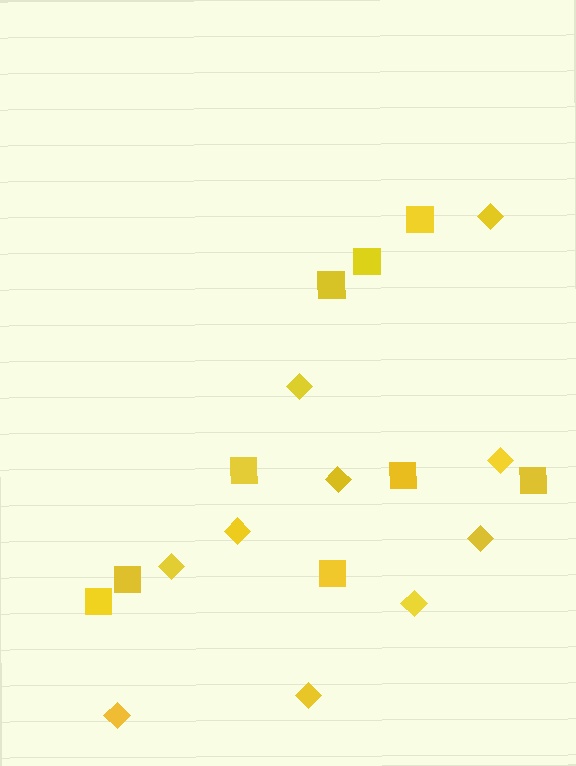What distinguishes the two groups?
There are 2 groups: one group of diamonds (10) and one group of squares (9).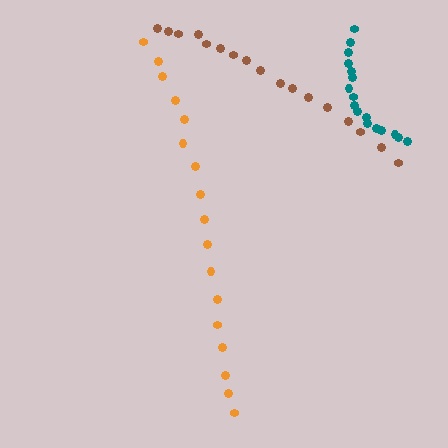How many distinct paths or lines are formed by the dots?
There are 3 distinct paths.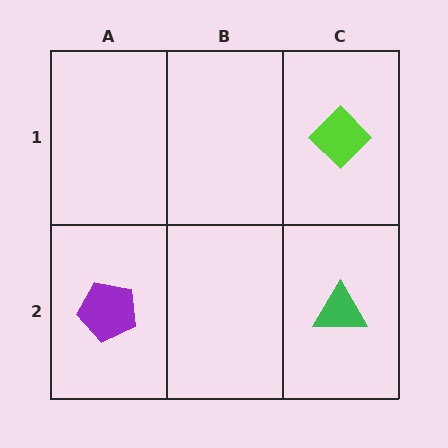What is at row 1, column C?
A lime diamond.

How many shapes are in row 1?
1 shape.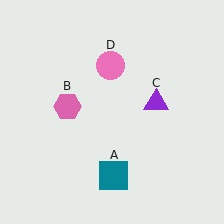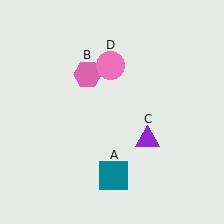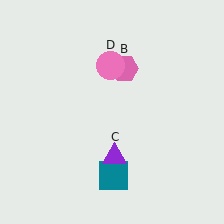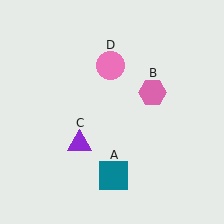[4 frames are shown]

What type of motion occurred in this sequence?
The pink hexagon (object B), purple triangle (object C) rotated clockwise around the center of the scene.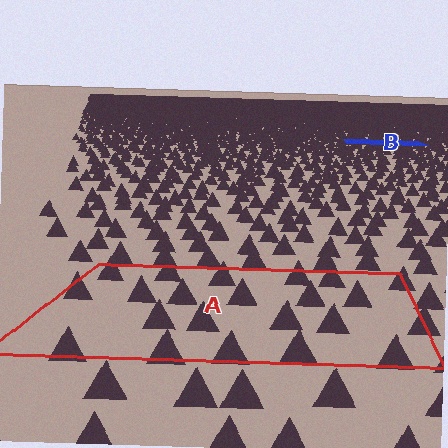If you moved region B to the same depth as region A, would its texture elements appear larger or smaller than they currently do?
They would appear larger. At a closer depth, the same texture elements are projected at a bigger on-screen size.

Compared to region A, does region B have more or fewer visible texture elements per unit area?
Region B has more texture elements per unit area — they are packed more densely because it is farther away.